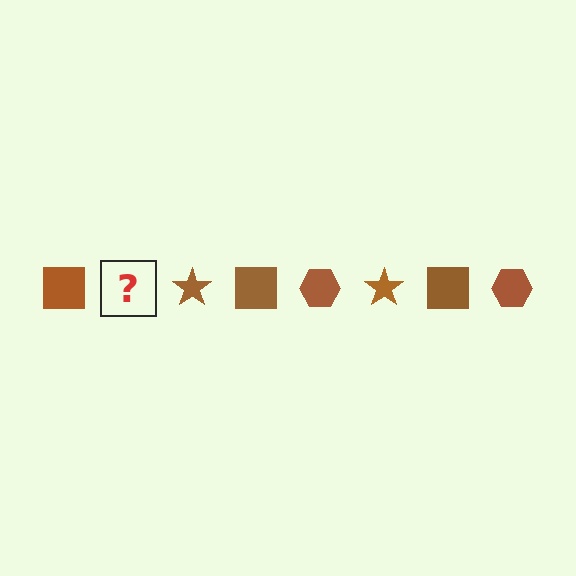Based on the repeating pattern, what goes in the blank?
The blank should be a brown hexagon.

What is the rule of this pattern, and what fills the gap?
The rule is that the pattern cycles through square, hexagon, star shapes in brown. The gap should be filled with a brown hexagon.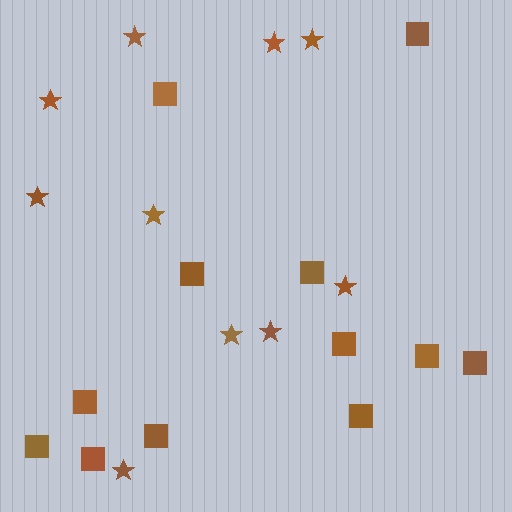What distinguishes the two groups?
There are 2 groups: one group of squares (12) and one group of stars (10).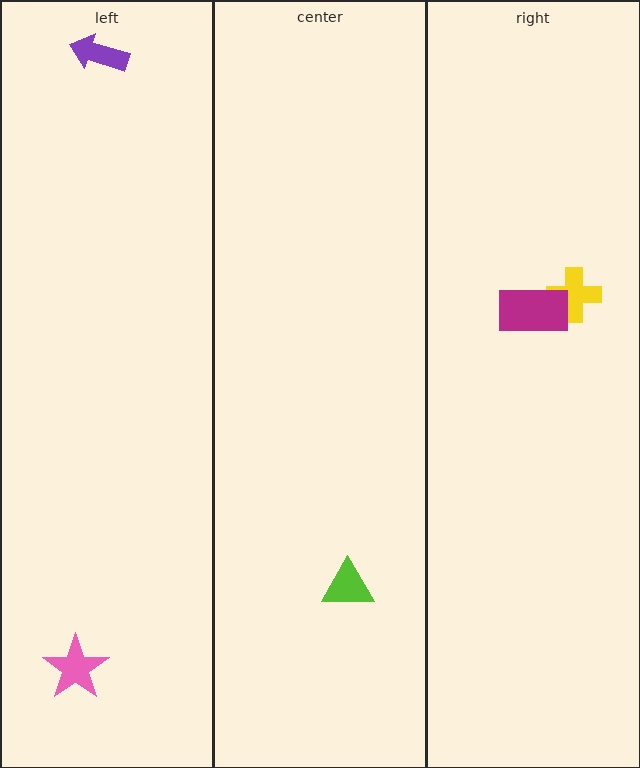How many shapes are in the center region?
1.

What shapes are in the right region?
The yellow cross, the magenta rectangle.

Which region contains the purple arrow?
The left region.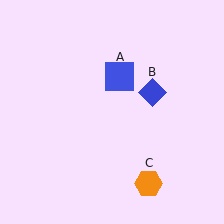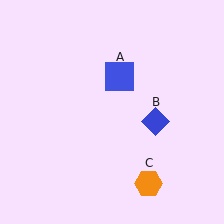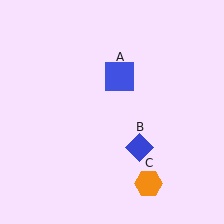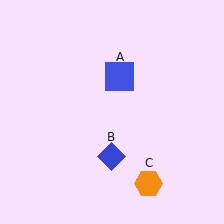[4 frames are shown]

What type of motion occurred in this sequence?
The blue diamond (object B) rotated clockwise around the center of the scene.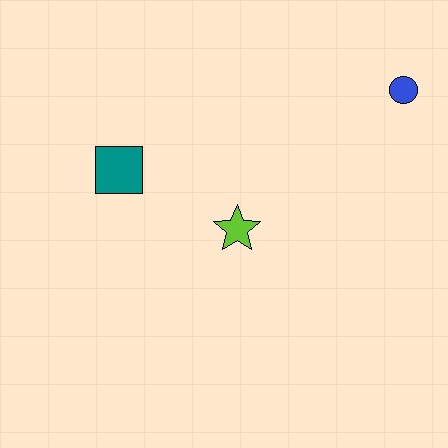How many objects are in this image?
There are 3 objects.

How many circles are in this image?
There is 1 circle.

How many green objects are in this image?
There are no green objects.